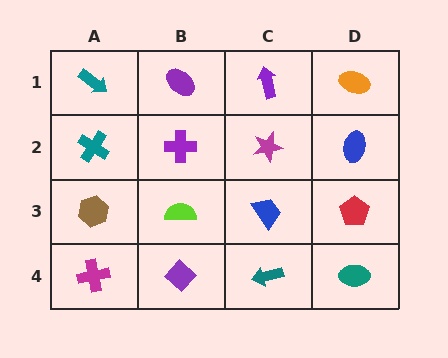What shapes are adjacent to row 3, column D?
A blue ellipse (row 2, column D), a teal ellipse (row 4, column D), a blue trapezoid (row 3, column C).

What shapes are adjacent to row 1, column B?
A purple cross (row 2, column B), a teal arrow (row 1, column A), a purple arrow (row 1, column C).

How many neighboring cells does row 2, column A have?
3.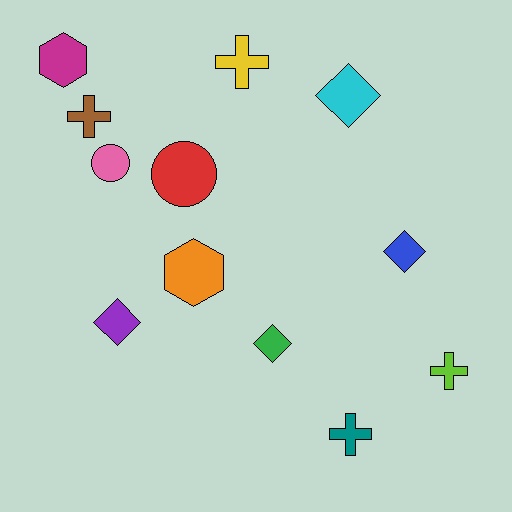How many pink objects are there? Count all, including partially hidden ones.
There is 1 pink object.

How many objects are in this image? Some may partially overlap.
There are 12 objects.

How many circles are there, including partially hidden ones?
There are 2 circles.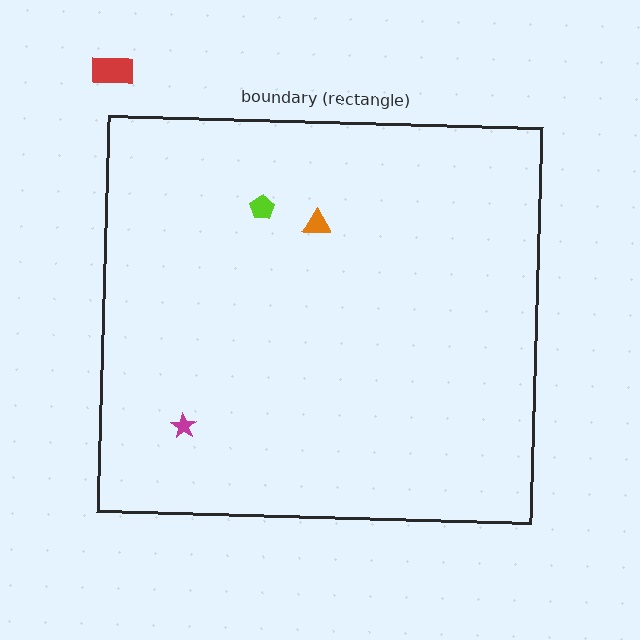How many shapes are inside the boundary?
3 inside, 1 outside.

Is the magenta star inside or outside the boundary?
Inside.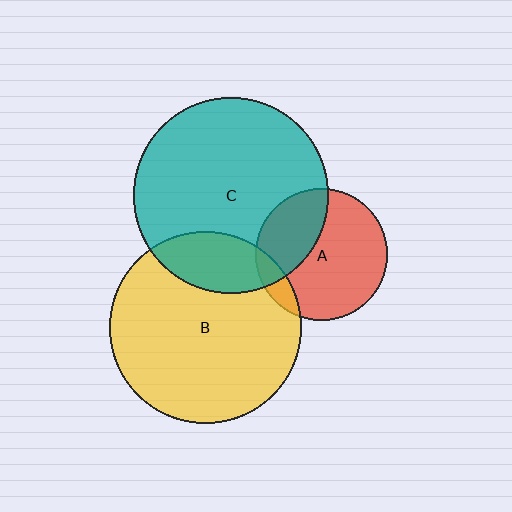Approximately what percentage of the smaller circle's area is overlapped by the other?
Approximately 10%.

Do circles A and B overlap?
Yes.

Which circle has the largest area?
Circle C (teal).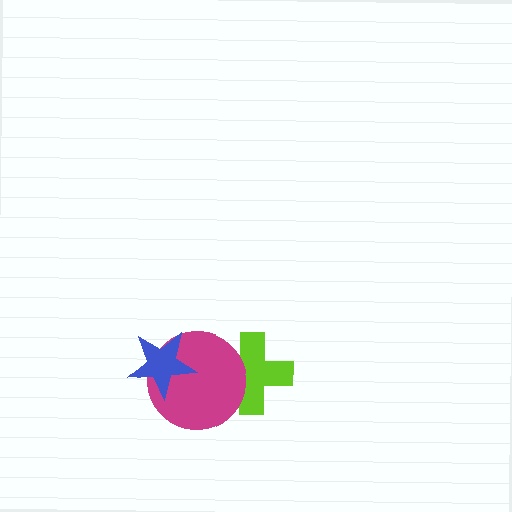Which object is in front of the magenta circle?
The blue star is in front of the magenta circle.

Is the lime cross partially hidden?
Yes, it is partially covered by another shape.